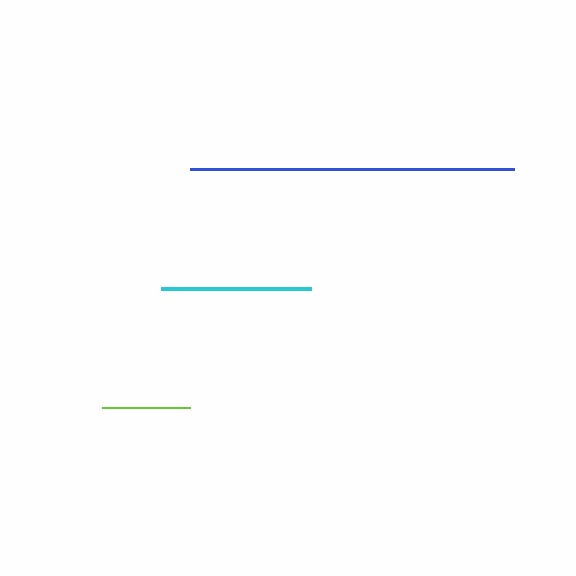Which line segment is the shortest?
The lime line is the shortest at approximately 89 pixels.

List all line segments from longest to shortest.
From longest to shortest: blue, cyan, lime.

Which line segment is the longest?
The blue line is the longest at approximately 324 pixels.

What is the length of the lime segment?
The lime segment is approximately 89 pixels long.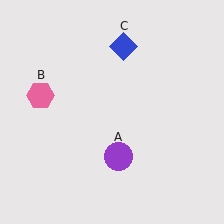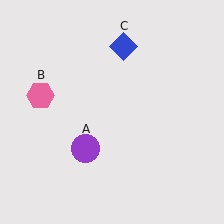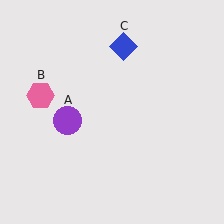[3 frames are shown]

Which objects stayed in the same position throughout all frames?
Pink hexagon (object B) and blue diamond (object C) remained stationary.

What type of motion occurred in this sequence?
The purple circle (object A) rotated clockwise around the center of the scene.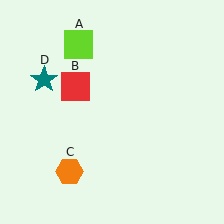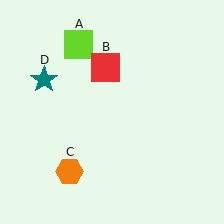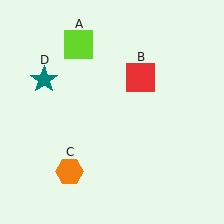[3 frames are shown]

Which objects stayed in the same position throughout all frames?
Lime square (object A) and orange hexagon (object C) and teal star (object D) remained stationary.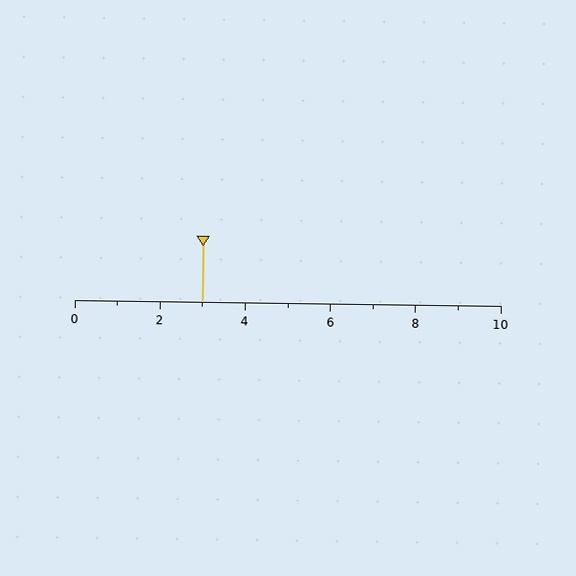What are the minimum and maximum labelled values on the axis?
The axis runs from 0 to 10.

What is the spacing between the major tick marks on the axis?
The major ticks are spaced 2 apart.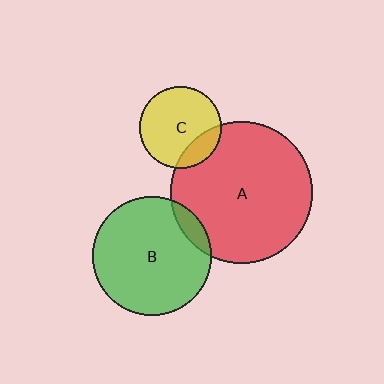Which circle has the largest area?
Circle A (red).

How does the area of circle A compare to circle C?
Approximately 3.0 times.